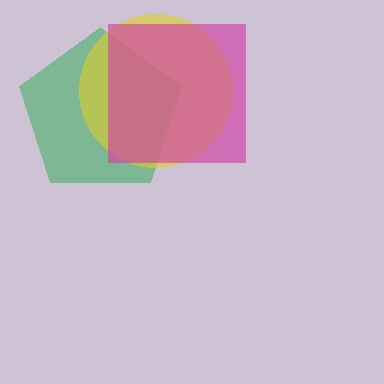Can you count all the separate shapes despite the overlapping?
Yes, there are 3 separate shapes.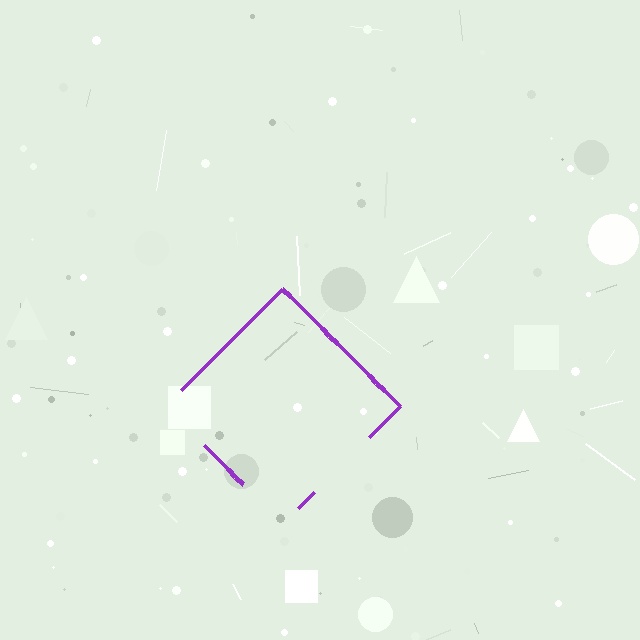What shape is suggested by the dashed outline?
The dashed outline suggests a diamond.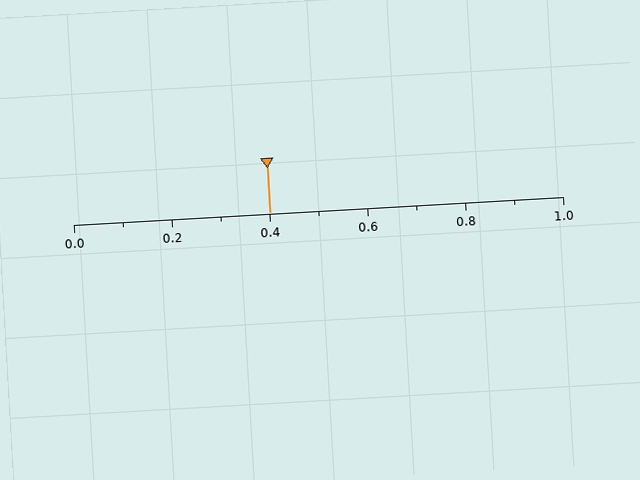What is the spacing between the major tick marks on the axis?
The major ticks are spaced 0.2 apart.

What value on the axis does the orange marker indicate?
The marker indicates approximately 0.4.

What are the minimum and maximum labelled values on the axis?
The axis runs from 0.0 to 1.0.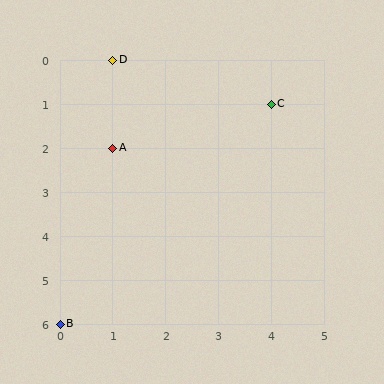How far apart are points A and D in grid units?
Points A and D are 2 rows apart.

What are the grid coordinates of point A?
Point A is at grid coordinates (1, 2).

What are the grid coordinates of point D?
Point D is at grid coordinates (1, 0).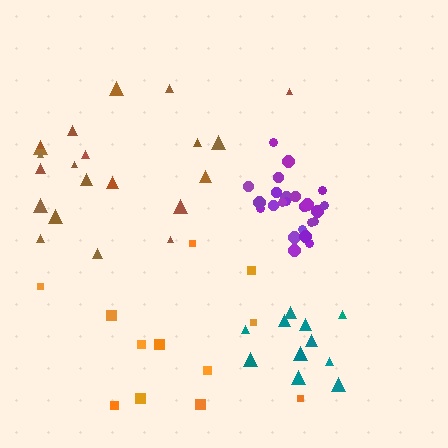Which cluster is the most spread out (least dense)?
Orange.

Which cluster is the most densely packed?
Purple.